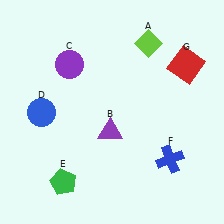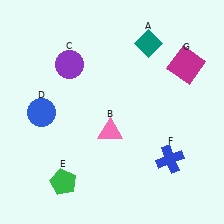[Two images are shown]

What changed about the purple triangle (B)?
In Image 1, B is purple. In Image 2, it changed to pink.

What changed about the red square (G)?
In Image 1, G is red. In Image 2, it changed to magenta.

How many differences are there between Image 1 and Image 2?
There are 3 differences between the two images.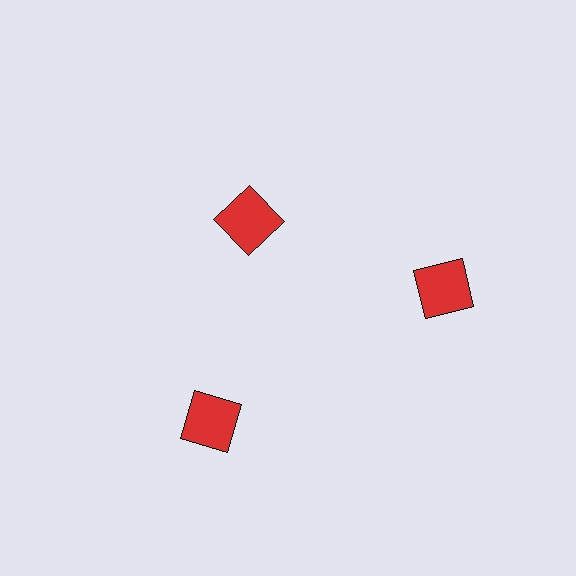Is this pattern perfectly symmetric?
No. The 3 red squares are arranged in a ring, but one element near the 11 o'clock position is pulled inward toward the center, breaking the 3-fold rotational symmetry.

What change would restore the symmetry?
The symmetry would be restored by moving it outward, back onto the ring so that all 3 squares sit at equal angles and equal distance from the center.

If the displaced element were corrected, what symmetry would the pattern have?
It would have 3-fold rotational symmetry — the pattern would map onto itself every 120 degrees.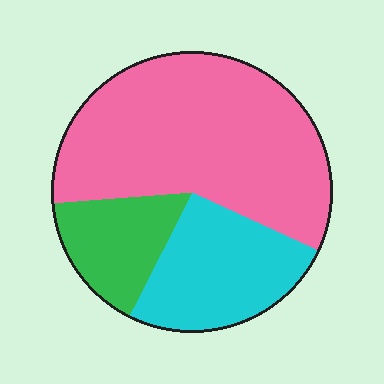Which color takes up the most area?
Pink, at roughly 60%.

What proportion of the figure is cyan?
Cyan takes up about one quarter (1/4) of the figure.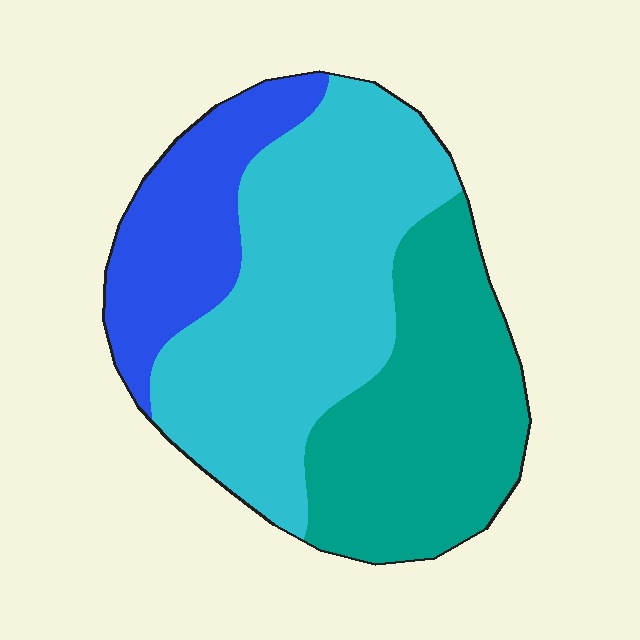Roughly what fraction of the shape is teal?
Teal takes up about one third (1/3) of the shape.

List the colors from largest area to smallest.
From largest to smallest: cyan, teal, blue.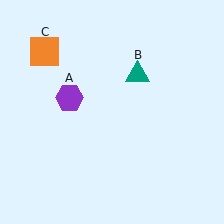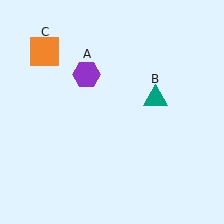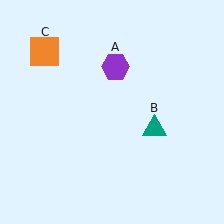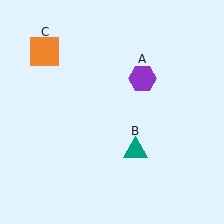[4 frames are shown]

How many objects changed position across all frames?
2 objects changed position: purple hexagon (object A), teal triangle (object B).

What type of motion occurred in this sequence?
The purple hexagon (object A), teal triangle (object B) rotated clockwise around the center of the scene.